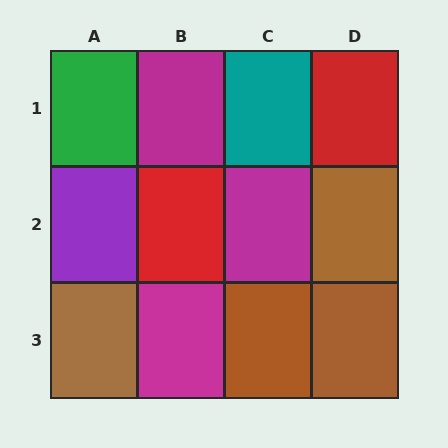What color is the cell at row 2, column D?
Brown.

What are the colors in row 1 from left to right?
Green, magenta, teal, red.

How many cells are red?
2 cells are red.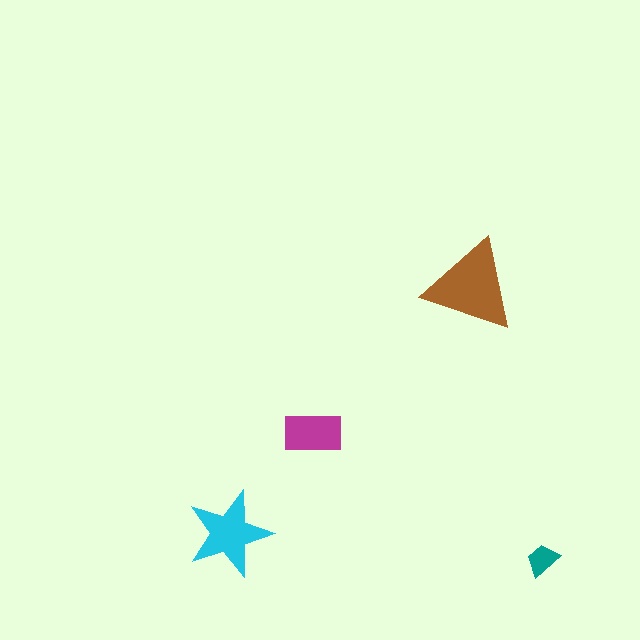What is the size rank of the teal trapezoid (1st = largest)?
4th.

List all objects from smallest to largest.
The teal trapezoid, the magenta rectangle, the cyan star, the brown triangle.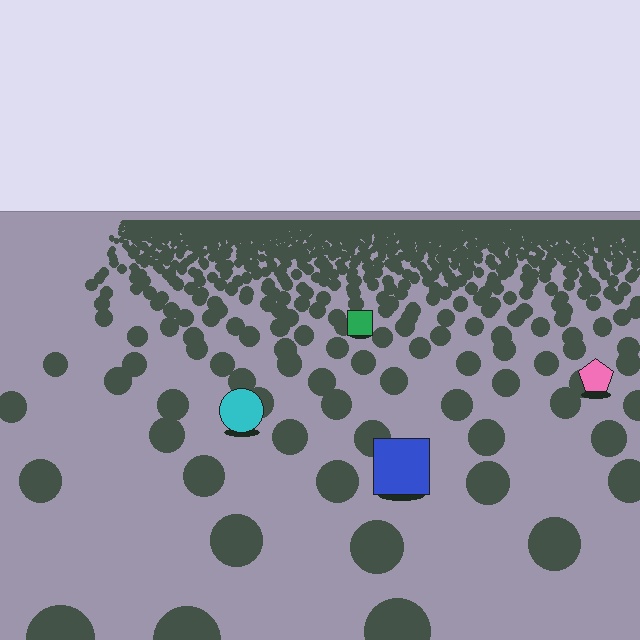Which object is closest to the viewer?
The blue square is closest. The texture marks near it are larger and more spread out.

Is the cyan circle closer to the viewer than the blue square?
No. The blue square is closer — you can tell from the texture gradient: the ground texture is coarser near it.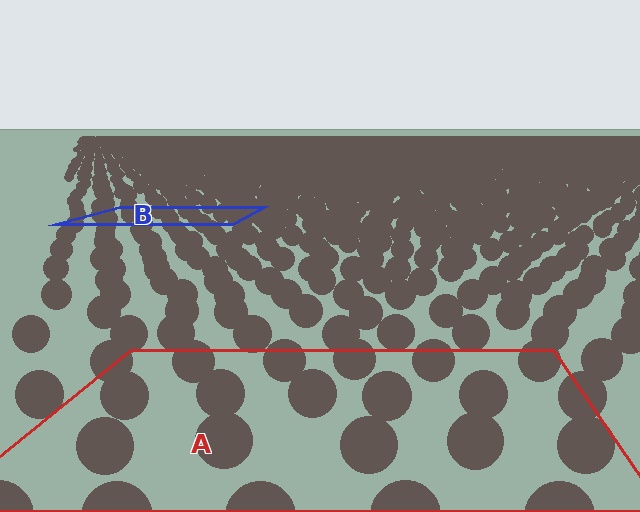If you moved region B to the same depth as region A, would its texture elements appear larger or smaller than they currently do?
They would appear larger. At a closer depth, the same texture elements are projected at a bigger on-screen size.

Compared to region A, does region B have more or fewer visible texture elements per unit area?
Region B has more texture elements per unit area — they are packed more densely because it is farther away.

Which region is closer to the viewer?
Region A is closer. The texture elements there are larger and more spread out.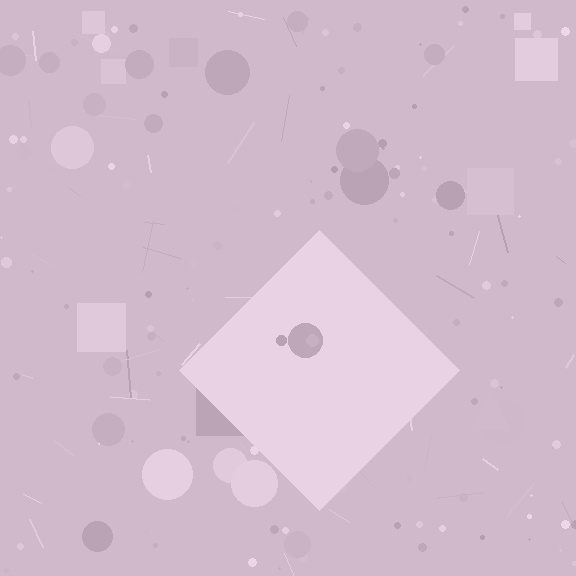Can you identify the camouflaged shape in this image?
The camouflaged shape is a diamond.